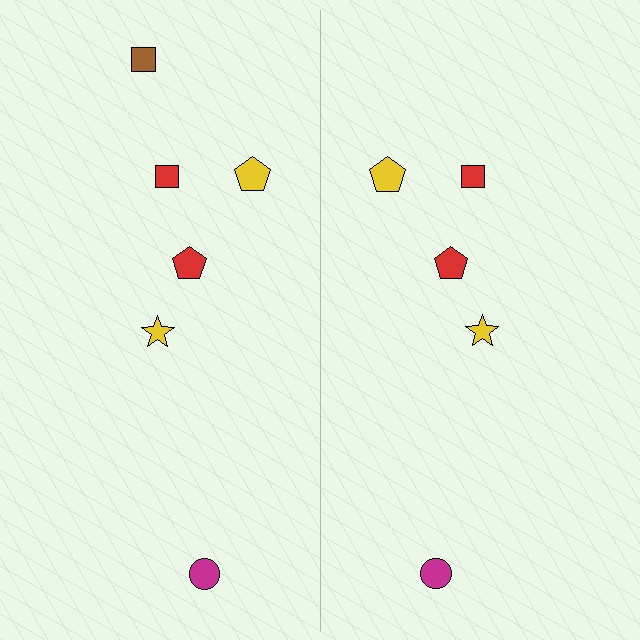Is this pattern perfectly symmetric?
No, the pattern is not perfectly symmetric. A brown square is missing from the right side.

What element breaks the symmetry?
A brown square is missing from the right side.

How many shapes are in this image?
There are 11 shapes in this image.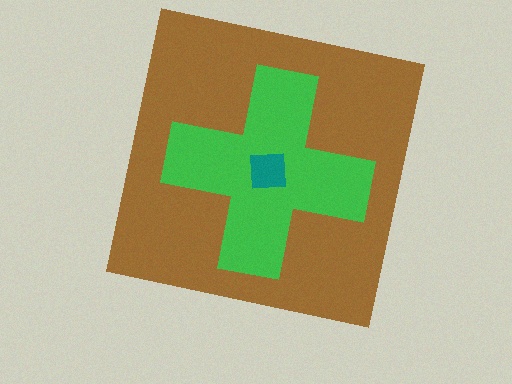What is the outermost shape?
The brown square.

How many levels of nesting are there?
3.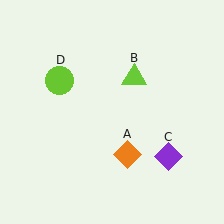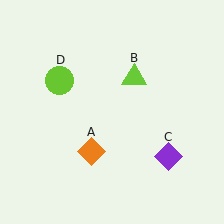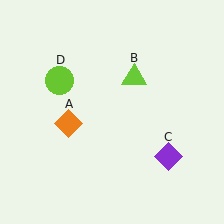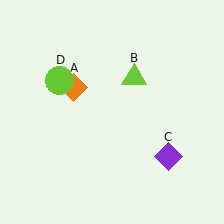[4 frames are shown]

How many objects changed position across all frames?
1 object changed position: orange diamond (object A).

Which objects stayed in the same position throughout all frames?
Lime triangle (object B) and purple diamond (object C) and lime circle (object D) remained stationary.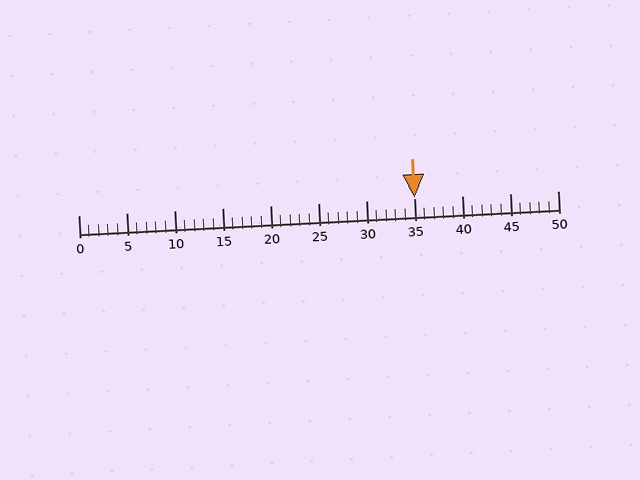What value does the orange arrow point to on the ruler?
The orange arrow points to approximately 35.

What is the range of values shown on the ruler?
The ruler shows values from 0 to 50.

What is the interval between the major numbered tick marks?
The major tick marks are spaced 5 units apart.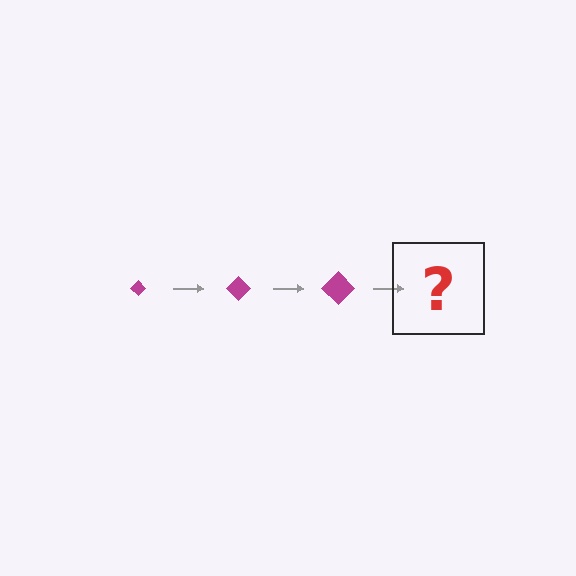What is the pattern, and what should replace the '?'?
The pattern is that the diamond gets progressively larger each step. The '?' should be a magenta diamond, larger than the previous one.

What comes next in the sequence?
The next element should be a magenta diamond, larger than the previous one.